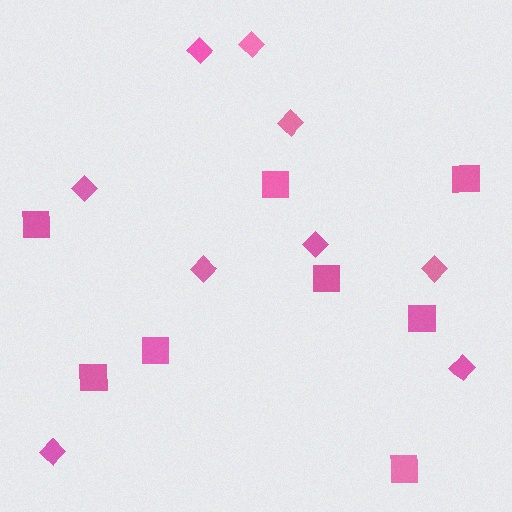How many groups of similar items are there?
There are 2 groups: one group of squares (8) and one group of diamonds (9).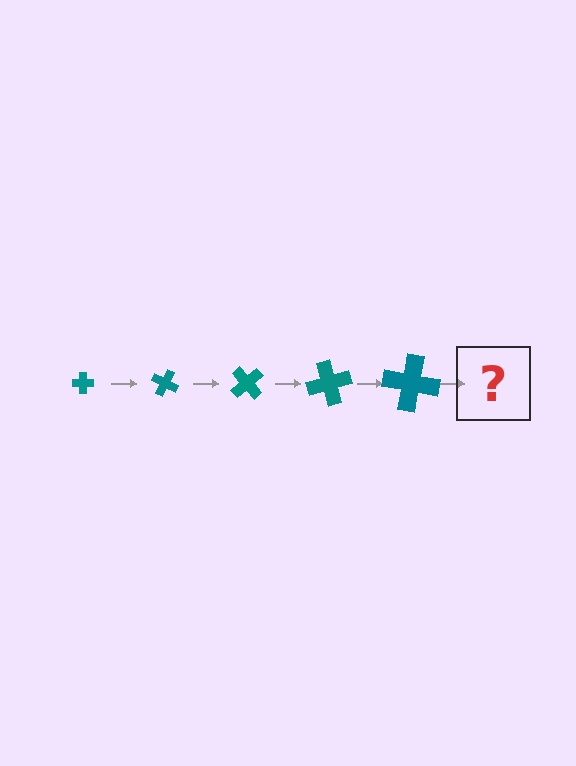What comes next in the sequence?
The next element should be a cross, larger than the previous one and rotated 125 degrees from the start.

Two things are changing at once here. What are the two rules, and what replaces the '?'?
The two rules are that the cross grows larger each step and it rotates 25 degrees each step. The '?' should be a cross, larger than the previous one and rotated 125 degrees from the start.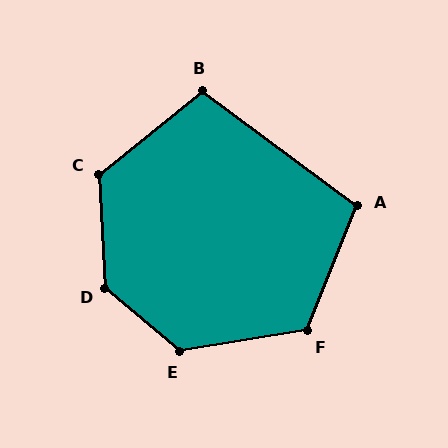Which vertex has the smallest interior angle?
A, at approximately 104 degrees.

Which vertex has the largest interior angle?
D, at approximately 134 degrees.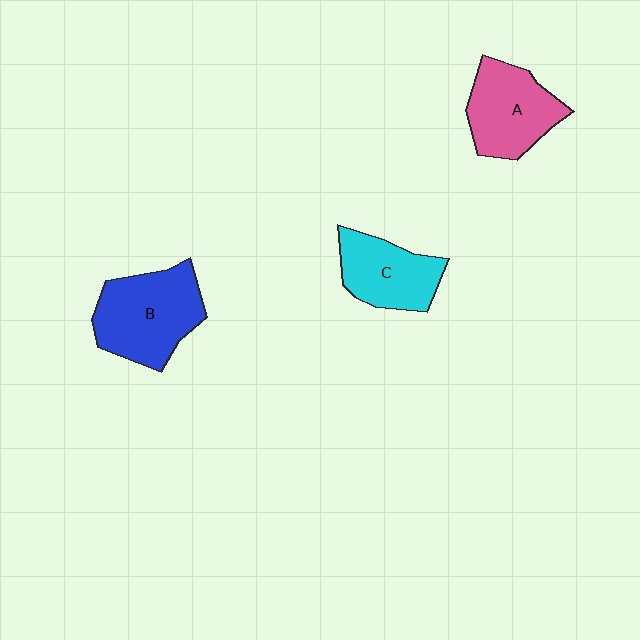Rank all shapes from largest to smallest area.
From largest to smallest: B (blue), A (pink), C (cyan).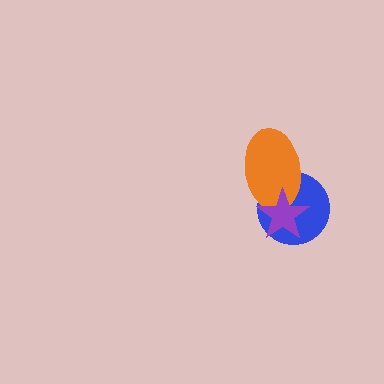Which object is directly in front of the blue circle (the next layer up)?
The orange ellipse is directly in front of the blue circle.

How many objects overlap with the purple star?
2 objects overlap with the purple star.